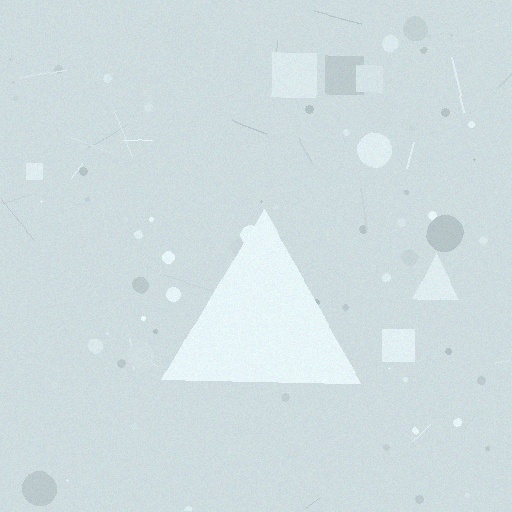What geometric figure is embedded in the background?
A triangle is embedded in the background.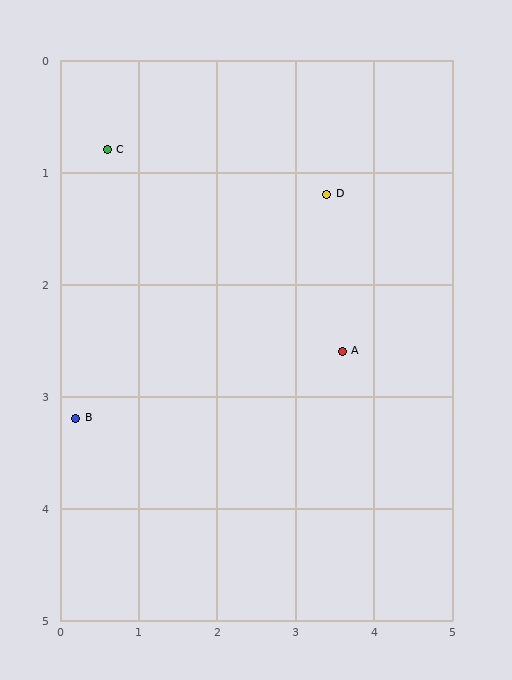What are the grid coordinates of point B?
Point B is at approximately (0.2, 3.2).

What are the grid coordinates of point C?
Point C is at approximately (0.6, 0.8).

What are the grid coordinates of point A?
Point A is at approximately (3.6, 2.6).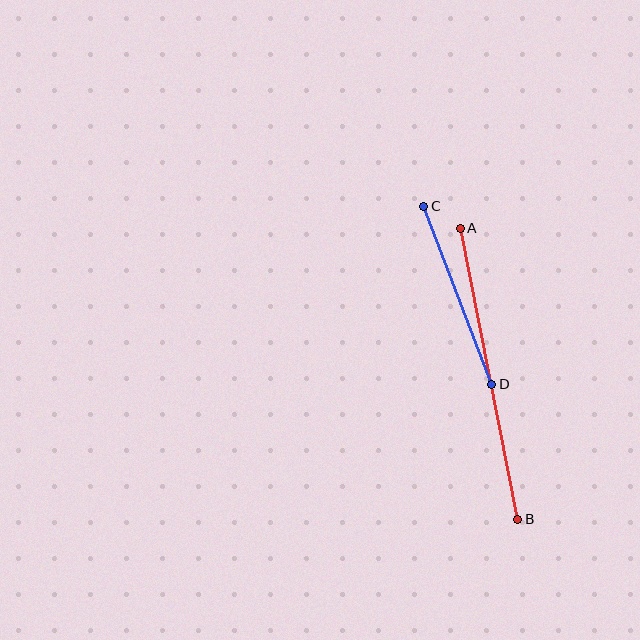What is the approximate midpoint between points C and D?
The midpoint is at approximately (458, 295) pixels.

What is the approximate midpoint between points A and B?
The midpoint is at approximately (489, 374) pixels.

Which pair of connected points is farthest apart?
Points A and B are farthest apart.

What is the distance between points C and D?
The distance is approximately 191 pixels.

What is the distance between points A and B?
The distance is approximately 296 pixels.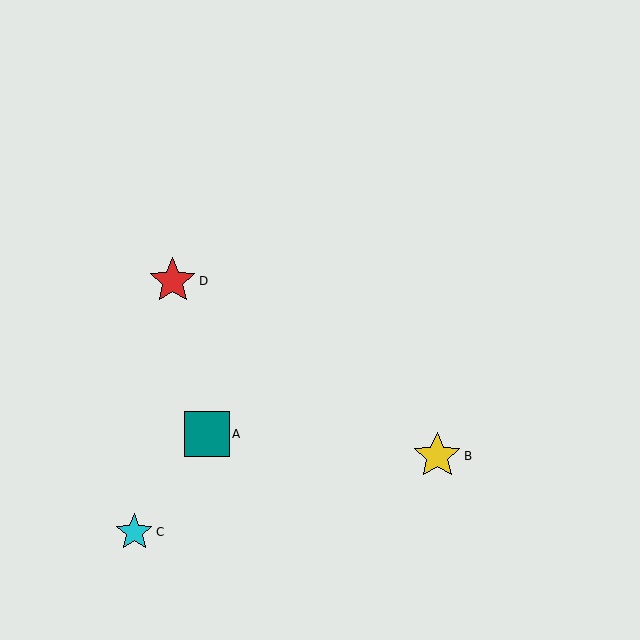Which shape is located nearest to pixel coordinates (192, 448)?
The teal square (labeled A) at (207, 434) is nearest to that location.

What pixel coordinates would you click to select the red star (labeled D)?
Click at (173, 281) to select the red star D.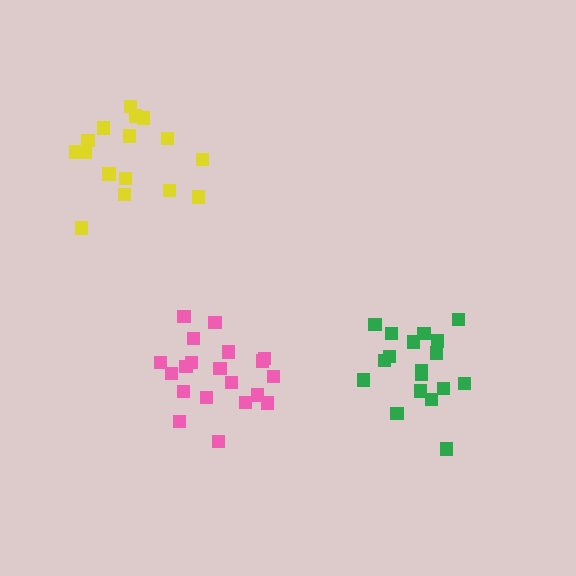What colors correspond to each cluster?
The clusters are colored: yellow, pink, green.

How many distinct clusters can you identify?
There are 3 distinct clusters.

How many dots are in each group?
Group 1: 16 dots, Group 2: 20 dots, Group 3: 18 dots (54 total).